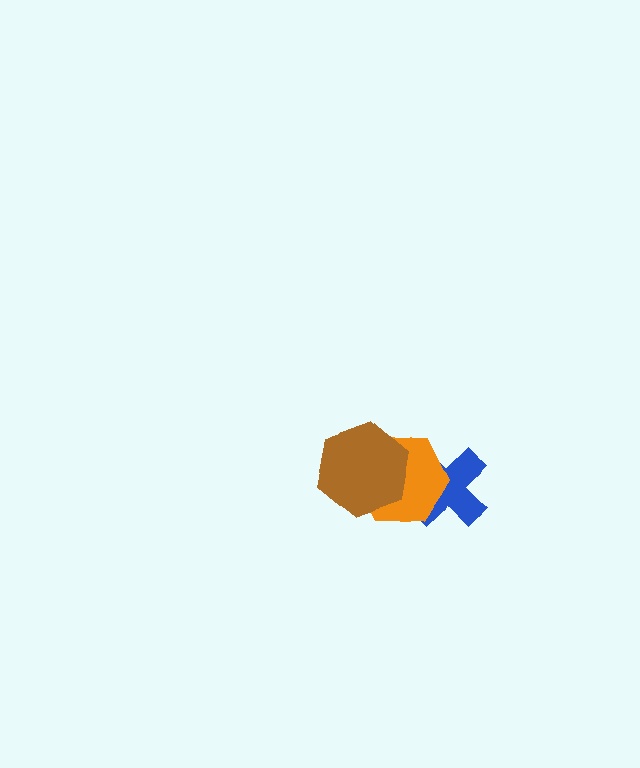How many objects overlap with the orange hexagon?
2 objects overlap with the orange hexagon.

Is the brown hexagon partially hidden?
No, no other shape covers it.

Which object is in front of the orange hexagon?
The brown hexagon is in front of the orange hexagon.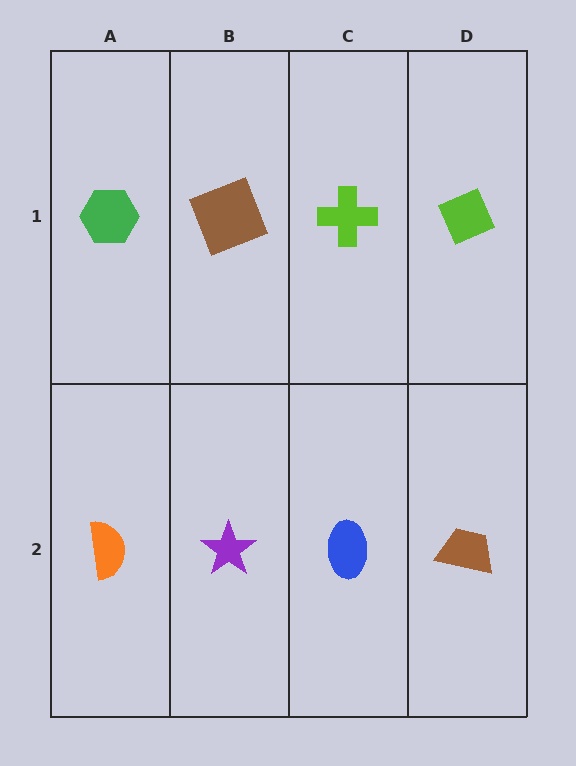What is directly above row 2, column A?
A green hexagon.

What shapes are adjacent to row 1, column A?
An orange semicircle (row 2, column A), a brown square (row 1, column B).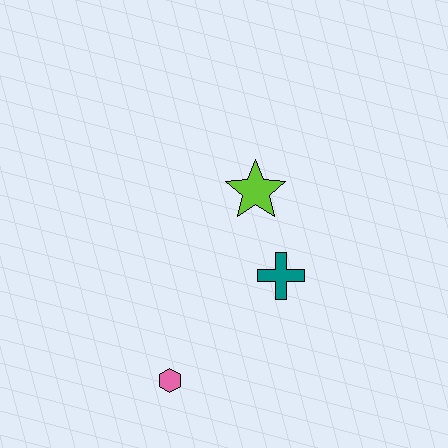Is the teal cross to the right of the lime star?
Yes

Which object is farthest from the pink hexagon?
The lime star is farthest from the pink hexagon.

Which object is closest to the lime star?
The teal cross is closest to the lime star.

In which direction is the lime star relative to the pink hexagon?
The lime star is above the pink hexagon.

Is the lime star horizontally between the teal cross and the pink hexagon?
Yes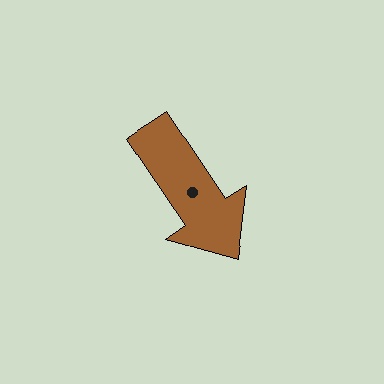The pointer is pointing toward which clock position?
Roughly 5 o'clock.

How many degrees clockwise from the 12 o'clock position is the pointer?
Approximately 146 degrees.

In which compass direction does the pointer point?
Southeast.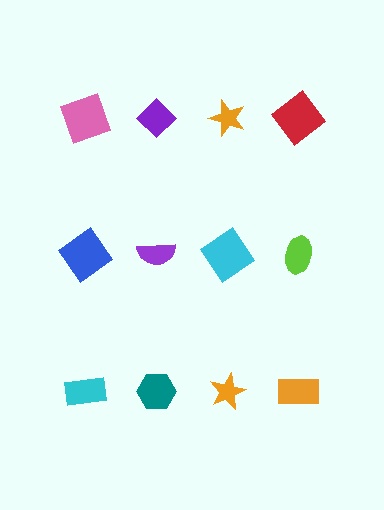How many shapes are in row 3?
4 shapes.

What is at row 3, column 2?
A teal hexagon.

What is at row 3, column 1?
A cyan rectangle.